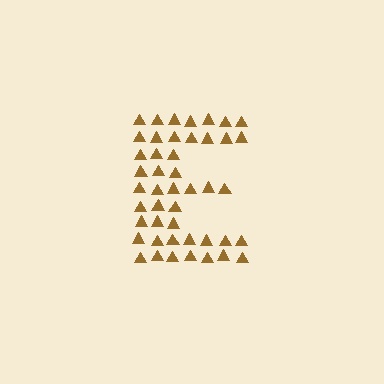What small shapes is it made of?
It is made of small triangles.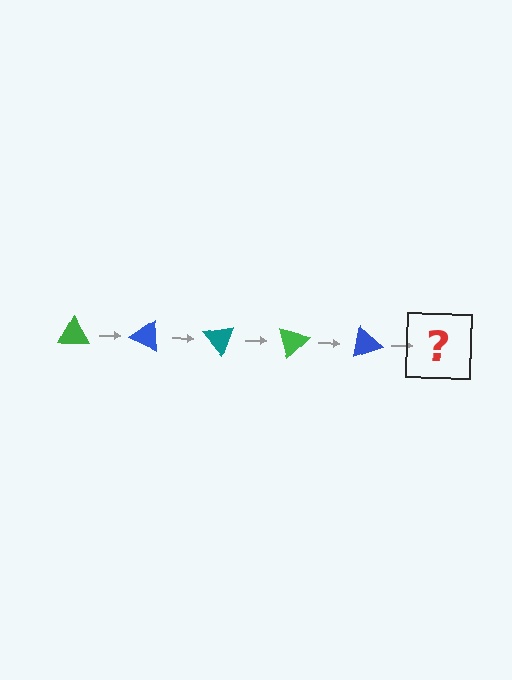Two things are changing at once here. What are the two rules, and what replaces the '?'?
The two rules are that it rotates 25 degrees each step and the color cycles through green, blue, and teal. The '?' should be a teal triangle, rotated 125 degrees from the start.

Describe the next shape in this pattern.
It should be a teal triangle, rotated 125 degrees from the start.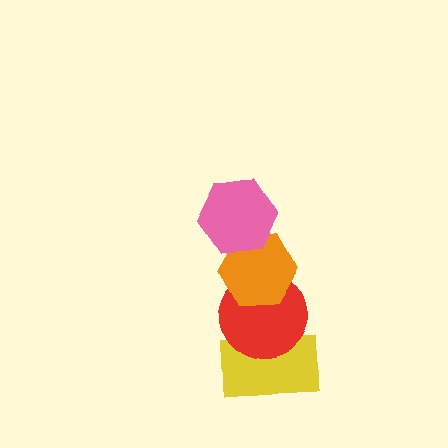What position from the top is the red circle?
The red circle is 3rd from the top.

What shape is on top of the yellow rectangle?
The red circle is on top of the yellow rectangle.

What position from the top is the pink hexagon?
The pink hexagon is 1st from the top.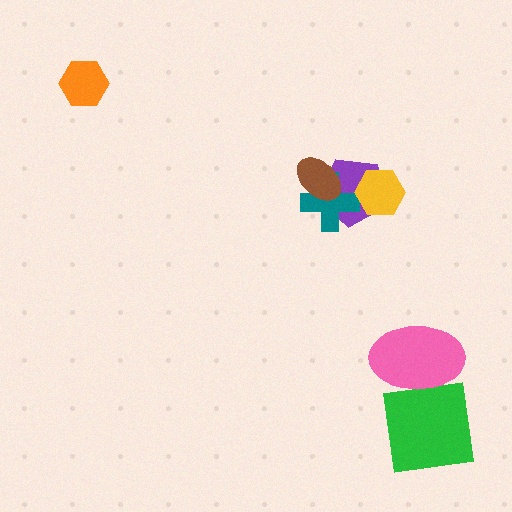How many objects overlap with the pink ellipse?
1 object overlaps with the pink ellipse.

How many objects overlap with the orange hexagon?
0 objects overlap with the orange hexagon.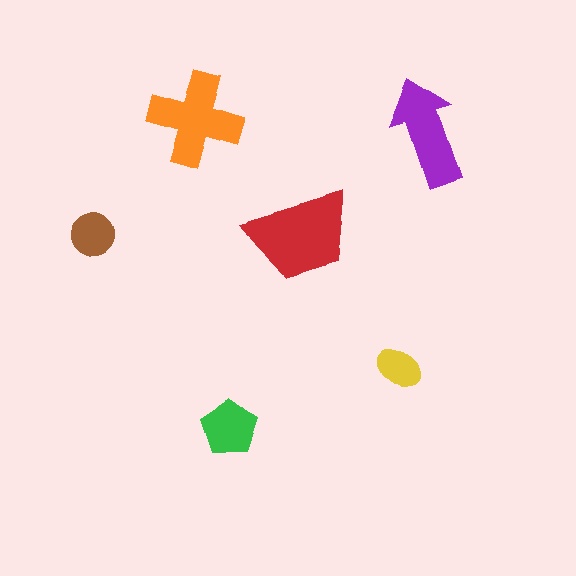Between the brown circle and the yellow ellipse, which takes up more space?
The brown circle.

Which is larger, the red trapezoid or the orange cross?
The red trapezoid.